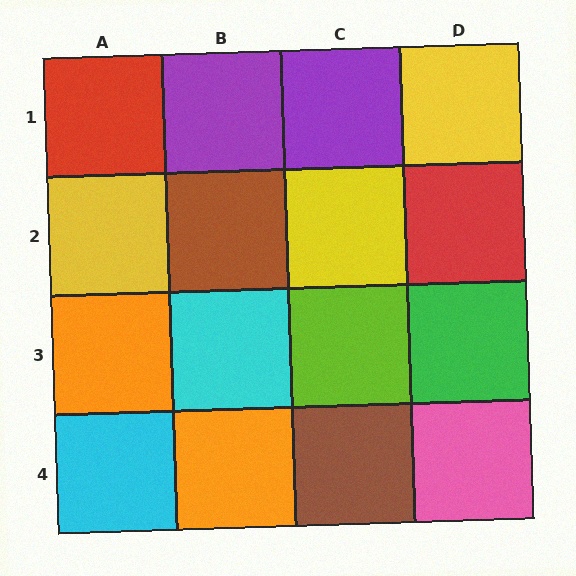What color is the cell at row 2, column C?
Yellow.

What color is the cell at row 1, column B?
Purple.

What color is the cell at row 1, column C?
Purple.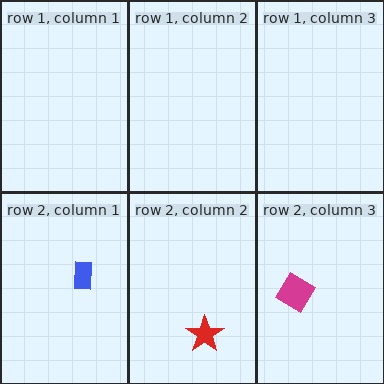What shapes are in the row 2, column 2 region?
The red star.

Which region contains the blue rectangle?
The row 2, column 1 region.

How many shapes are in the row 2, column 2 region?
1.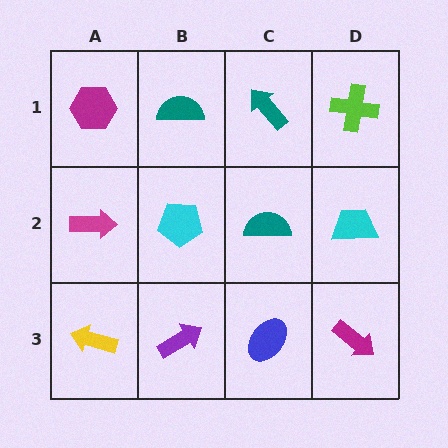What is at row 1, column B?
A teal semicircle.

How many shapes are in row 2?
4 shapes.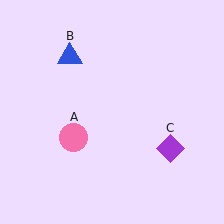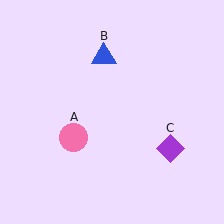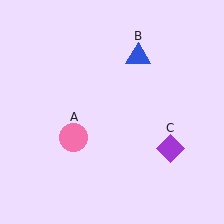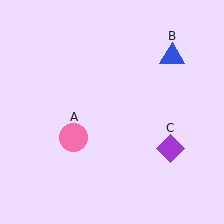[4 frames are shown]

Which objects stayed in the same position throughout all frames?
Pink circle (object A) and purple diamond (object C) remained stationary.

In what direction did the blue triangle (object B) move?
The blue triangle (object B) moved right.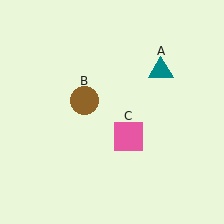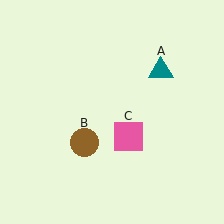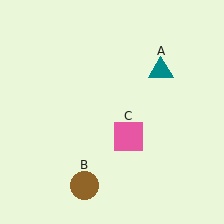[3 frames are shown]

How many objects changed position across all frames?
1 object changed position: brown circle (object B).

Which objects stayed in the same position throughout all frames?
Teal triangle (object A) and pink square (object C) remained stationary.